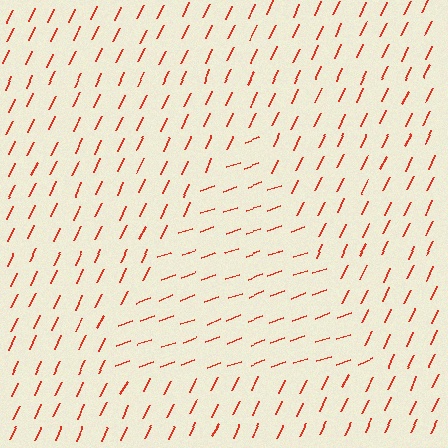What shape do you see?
I see a triangle.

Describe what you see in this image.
The image is filled with small red line segments. A triangle region in the image has lines oriented differently from the surrounding lines, creating a visible texture boundary.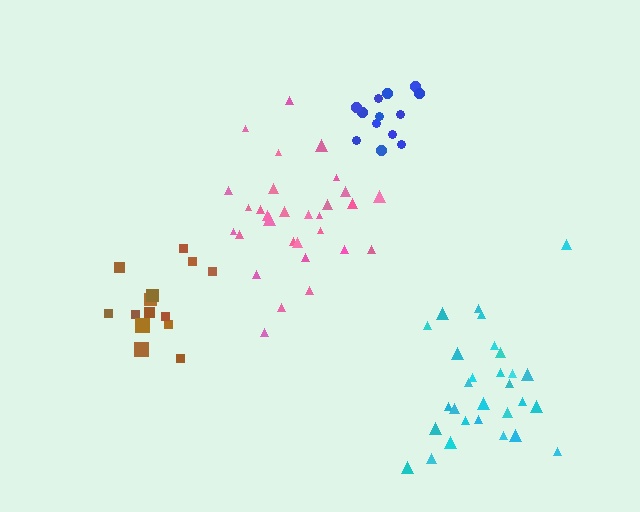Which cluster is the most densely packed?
Blue.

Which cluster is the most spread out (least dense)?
Brown.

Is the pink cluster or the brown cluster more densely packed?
Pink.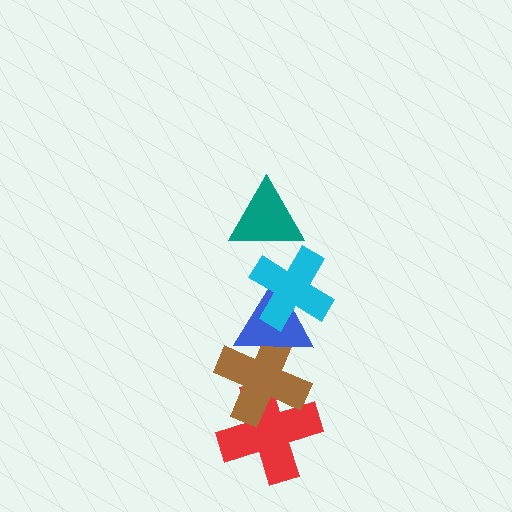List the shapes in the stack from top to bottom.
From top to bottom: the teal triangle, the cyan cross, the blue triangle, the brown cross, the red cross.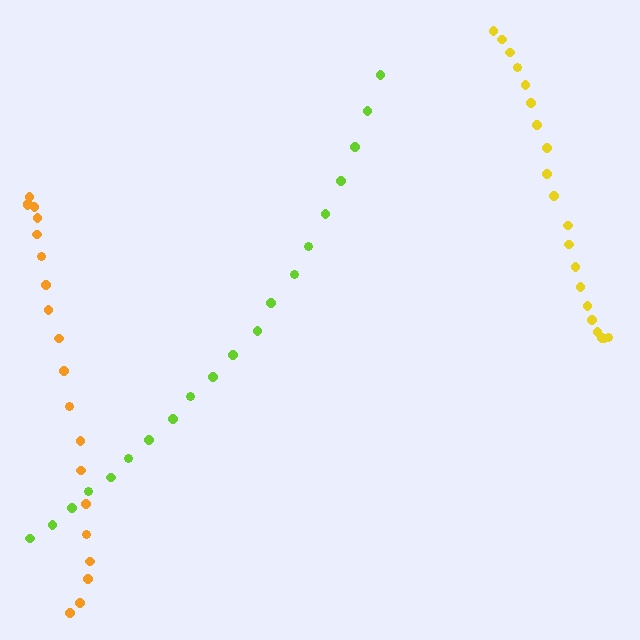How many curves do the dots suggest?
There are 3 distinct paths.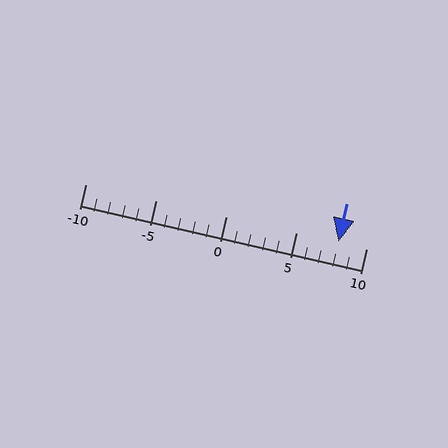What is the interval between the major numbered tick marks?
The major tick marks are spaced 5 units apart.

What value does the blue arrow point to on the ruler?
The blue arrow points to approximately 8.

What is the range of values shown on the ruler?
The ruler shows values from -10 to 10.